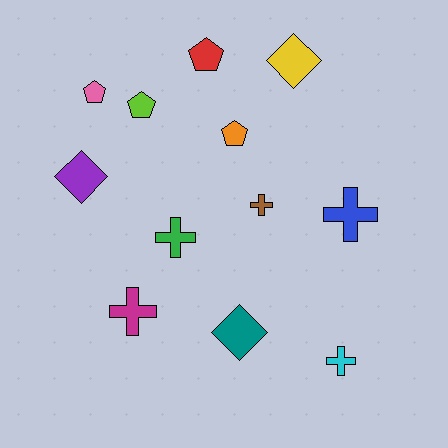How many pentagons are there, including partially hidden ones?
There are 4 pentagons.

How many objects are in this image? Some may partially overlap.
There are 12 objects.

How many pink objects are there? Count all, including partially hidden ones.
There is 1 pink object.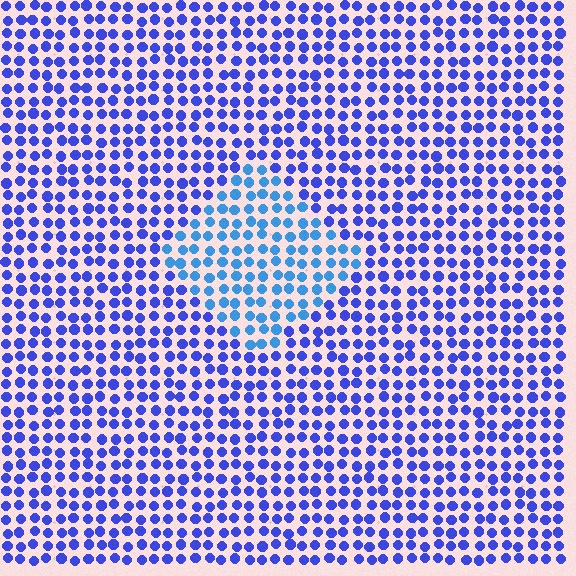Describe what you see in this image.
The image is filled with small blue elements in a uniform arrangement. A diamond-shaped region is visible where the elements are tinted to a slightly different hue, forming a subtle color boundary.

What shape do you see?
I see a diamond.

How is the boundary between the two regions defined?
The boundary is defined purely by a slight shift in hue (about 29 degrees). Spacing, size, and orientation are identical on both sides.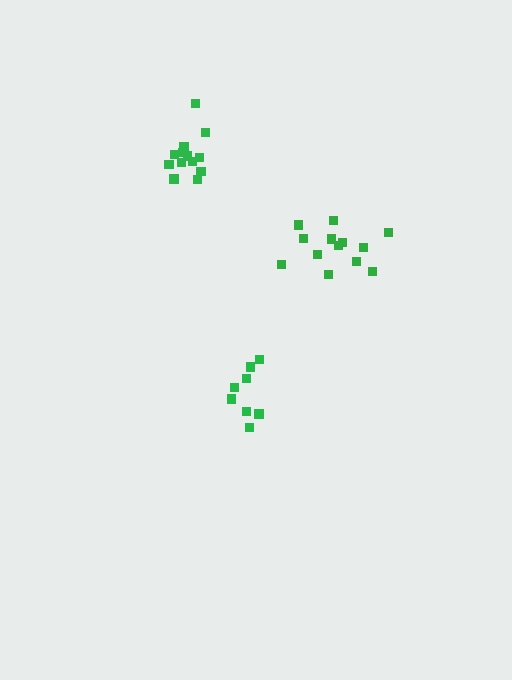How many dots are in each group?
Group 1: 8 dots, Group 2: 13 dots, Group 3: 13 dots (34 total).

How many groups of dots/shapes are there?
There are 3 groups.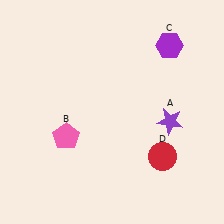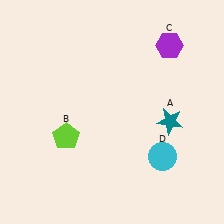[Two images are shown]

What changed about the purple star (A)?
In Image 1, A is purple. In Image 2, it changed to teal.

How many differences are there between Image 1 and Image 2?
There are 3 differences between the two images.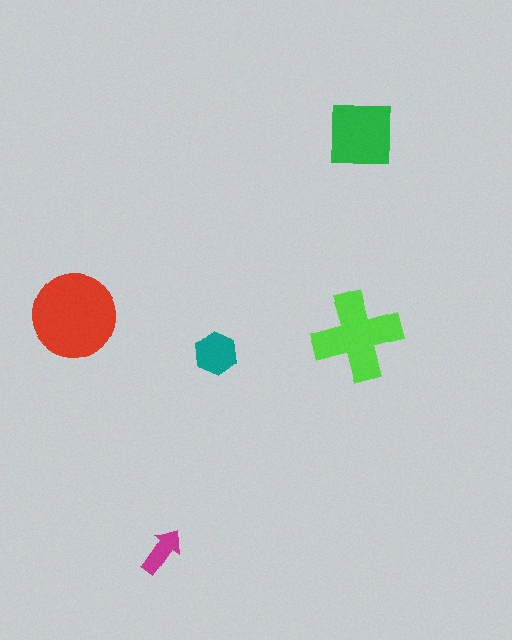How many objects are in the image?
There are 5 objects in the image.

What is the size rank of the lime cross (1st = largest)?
2nd.